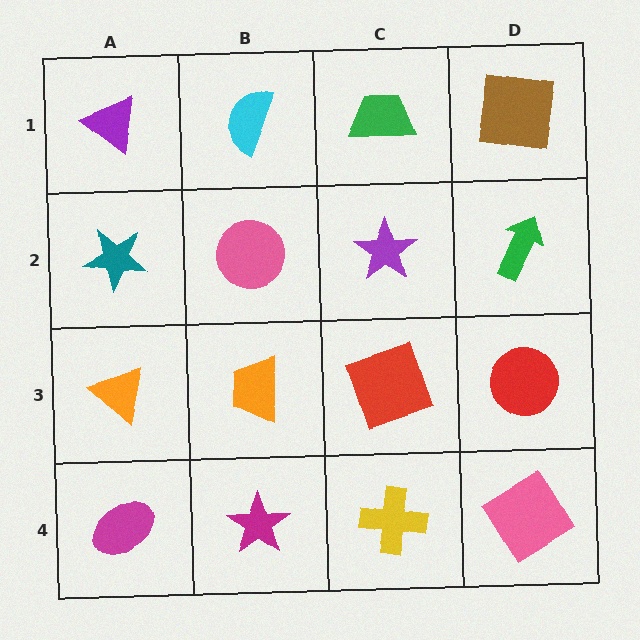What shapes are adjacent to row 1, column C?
A purple star (row 2, column C), a cyan semicircle (row 1, column B), a brown square (row 1, column D).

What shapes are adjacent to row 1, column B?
A pink circle (row 2, column B), a purple triangle (row 1, column A), a green trapezoid (row 1, column C).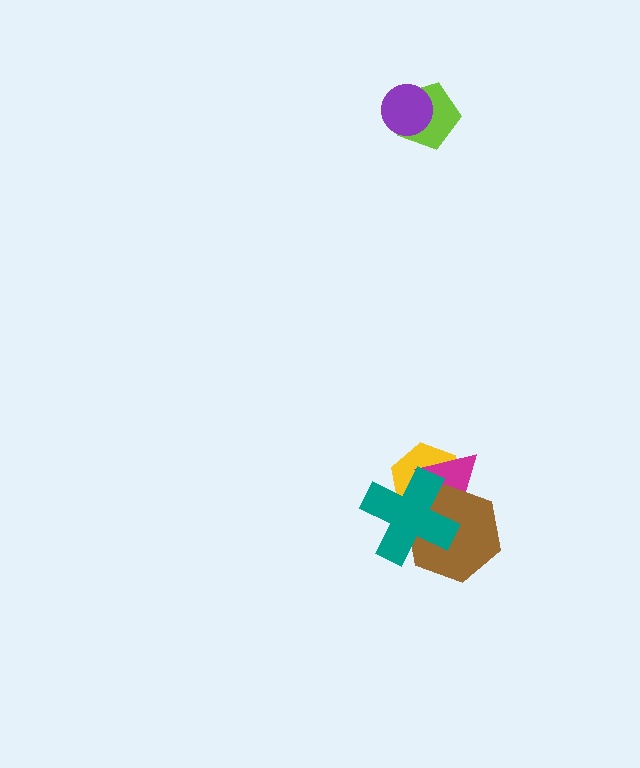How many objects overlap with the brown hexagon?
3 objects overlap with the brown hexagon.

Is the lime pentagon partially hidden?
Yes, it is partially covered by another shape.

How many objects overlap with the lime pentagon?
1 object overlaps with the lime pentagon.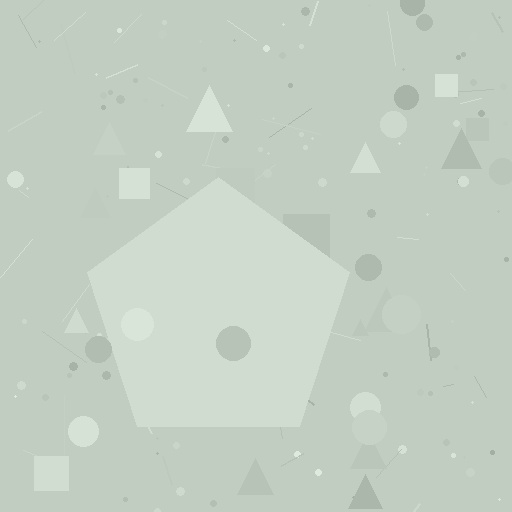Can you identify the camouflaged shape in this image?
The camouflaged shape is a pentagon.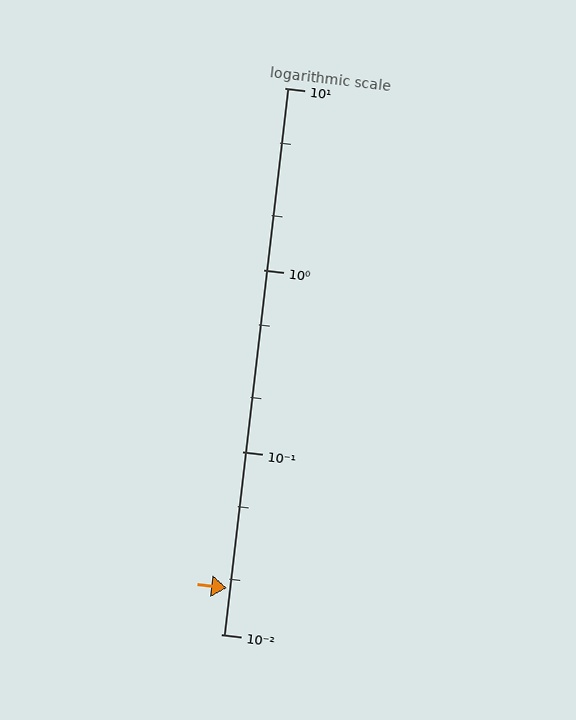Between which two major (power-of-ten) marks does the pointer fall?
The pointer is between 0.01 and 0.1.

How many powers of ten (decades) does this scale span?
The scale spans 3 decades, from 0.01 to 10.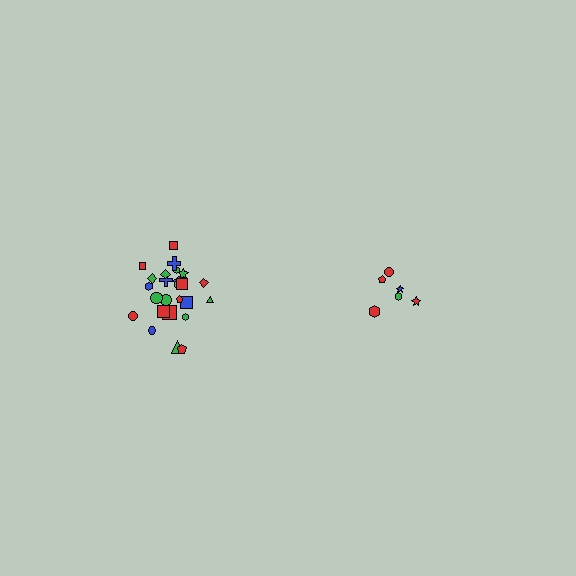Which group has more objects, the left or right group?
The left group.